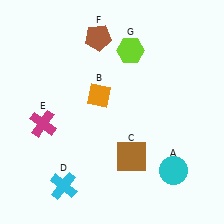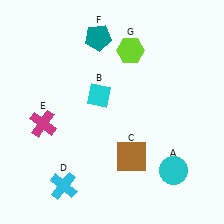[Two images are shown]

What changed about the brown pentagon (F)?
In Image 1, F is brown. In Image 2, it changed to teal.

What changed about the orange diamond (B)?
In Image 1, B is orange. In Image 2, it changed to cyan.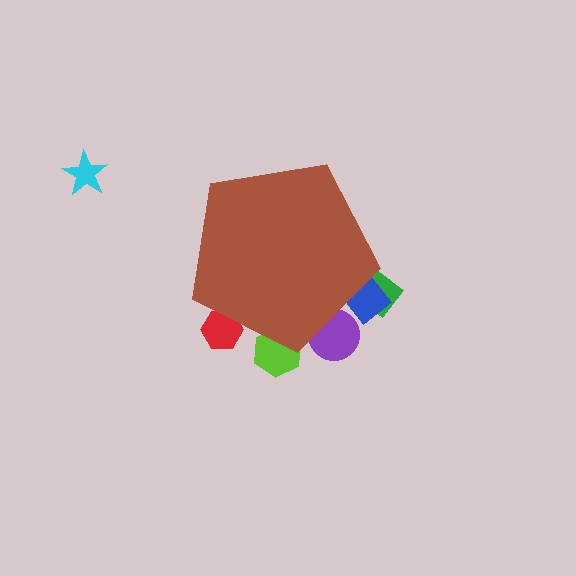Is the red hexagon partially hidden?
Yes, the red hexagon is partially hidden behind the brown pentagon.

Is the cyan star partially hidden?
No, the cyan star is fully visible.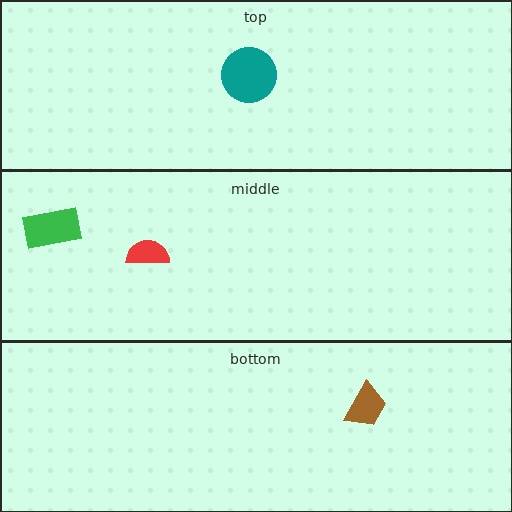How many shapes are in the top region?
1.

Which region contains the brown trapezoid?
The bottom region.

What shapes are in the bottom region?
The brown trapezoid.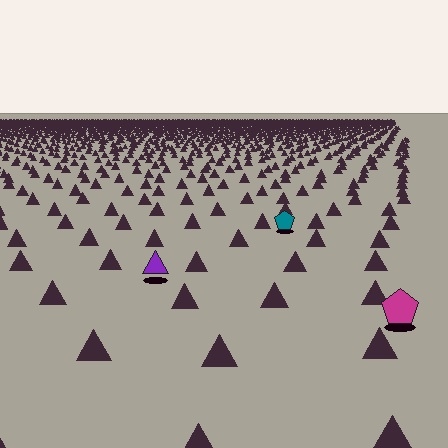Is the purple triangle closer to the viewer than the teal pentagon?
Yes. The purple triangle is closer — you can tell from the texture gradient: the ground texture is coarser near it.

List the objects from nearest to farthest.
From nearest to farthest: the magenta pentagon, the purple triangle, the teal pentagon.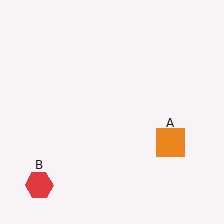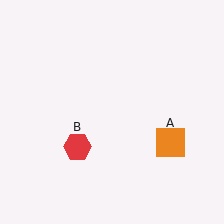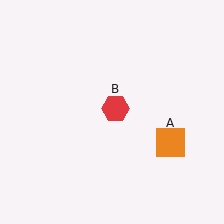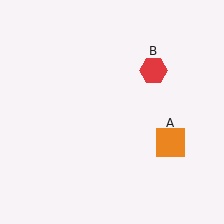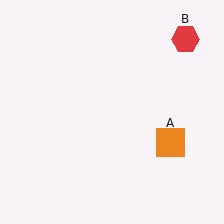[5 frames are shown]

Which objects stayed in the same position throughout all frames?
Orange square (object A) remained stationary.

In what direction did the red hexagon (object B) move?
The red hexagon (object B) moved up and to the right.